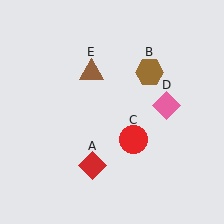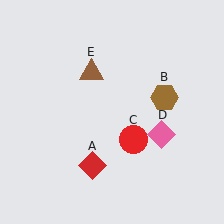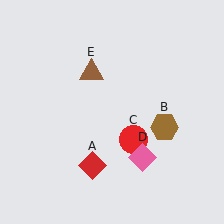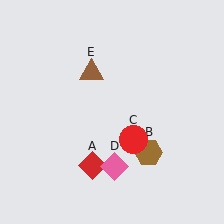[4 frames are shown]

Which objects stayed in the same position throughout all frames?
Red diamond (object A) and red circle (object C) and brown triangle (object E) remained stationary.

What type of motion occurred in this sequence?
The brown hexagon (object B), pink diamond (object D) rotated clockwise around the center of the scene.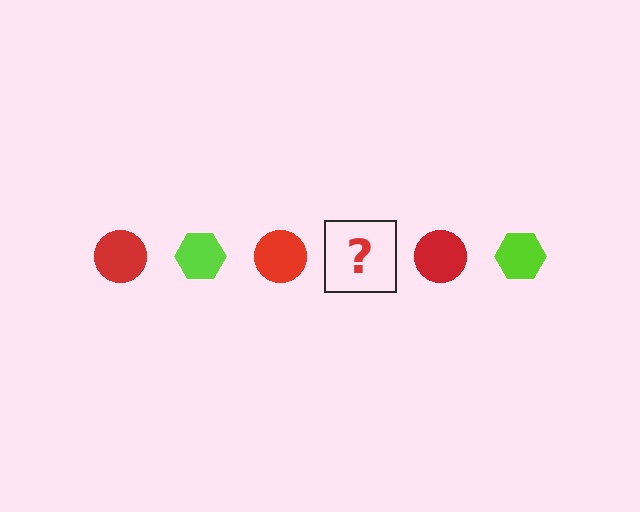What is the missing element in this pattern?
The missing element is a lime hexagon.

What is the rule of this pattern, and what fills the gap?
The rule is that the pattern alternates between red circle and lime hexagon. The gap should be filled with a lime hexagon.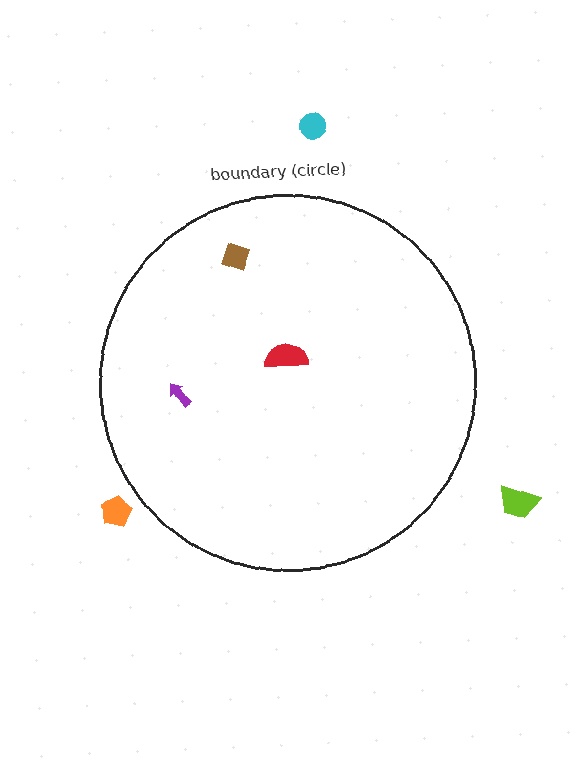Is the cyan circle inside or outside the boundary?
Outside.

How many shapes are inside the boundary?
3 inside, 3 outside.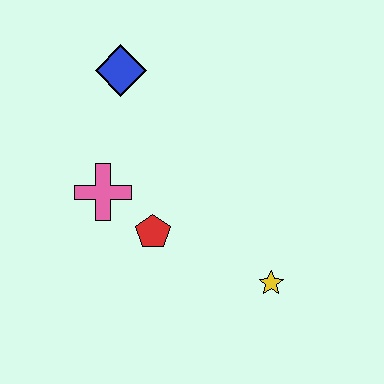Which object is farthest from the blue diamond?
The yellow star is farthest from the blue diamond.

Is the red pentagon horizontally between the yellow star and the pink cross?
Yes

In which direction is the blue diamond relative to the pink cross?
The blue diamond is above the pink cross.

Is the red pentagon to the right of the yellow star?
No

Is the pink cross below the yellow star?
No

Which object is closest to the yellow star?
The red pentagon is closest to the yellow star.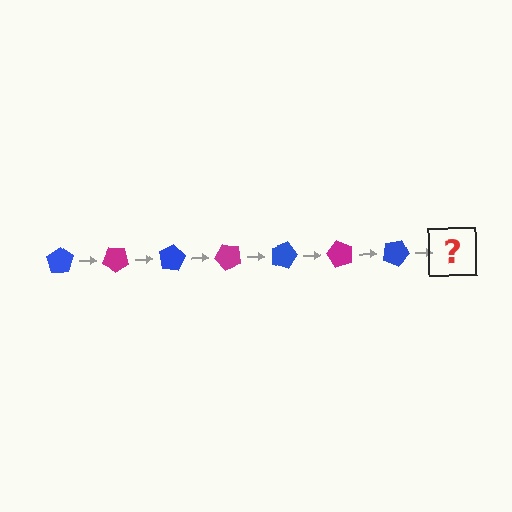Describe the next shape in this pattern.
It should be a magenta pentagon, rotated 280 degrees from the start.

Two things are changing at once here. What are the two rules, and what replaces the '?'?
The two rules are that it rotates 40 degrees each step and the color cycles through blue and magenta. The '?' should be a magenta pentagon, rotated 280 degrees from the start.